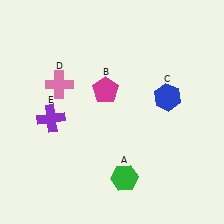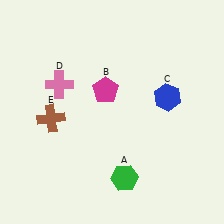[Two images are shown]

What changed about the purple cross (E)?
In Image 1, E is purple. In Image 2, it changed to brown.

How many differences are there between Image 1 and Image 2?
There is 1 difference between the two images.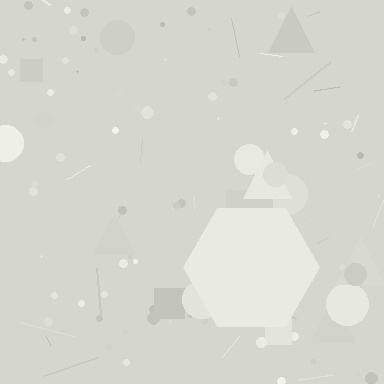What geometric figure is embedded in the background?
A hexagon is embedded in the background.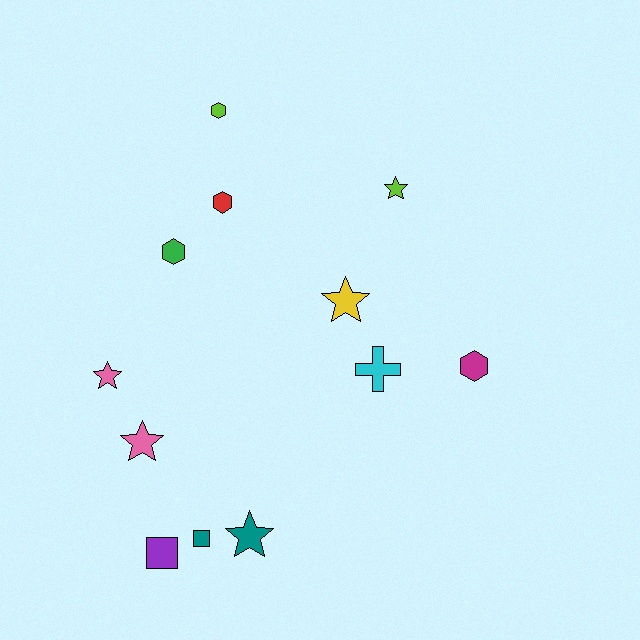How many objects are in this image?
There are 12 objects.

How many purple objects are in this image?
There is 1 purple object.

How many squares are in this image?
There are 2 squares.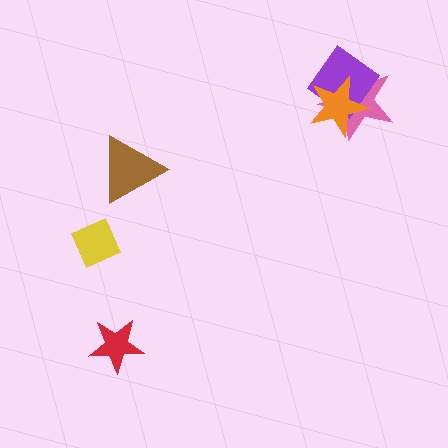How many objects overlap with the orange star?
2 objects overlap with the orange star.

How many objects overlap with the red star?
0 objects overlap with the red star.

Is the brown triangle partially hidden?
No, no other shape covers it.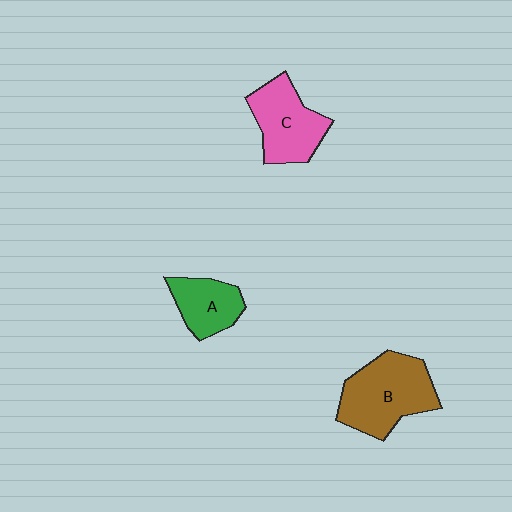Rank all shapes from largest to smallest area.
From largest to smallest: B (brown), C (pink), A (green).